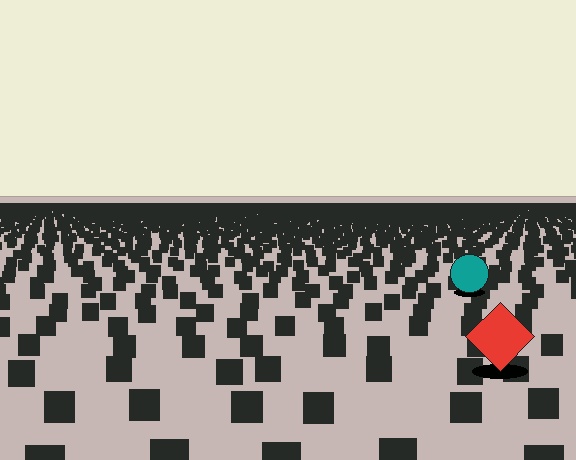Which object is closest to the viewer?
The red diamond is closest. The texture marks near it are larger and more spread out.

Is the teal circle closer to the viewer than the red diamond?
No. The red diamond is closer — you can tell from the texture gradient: the ground texture is coarser near it.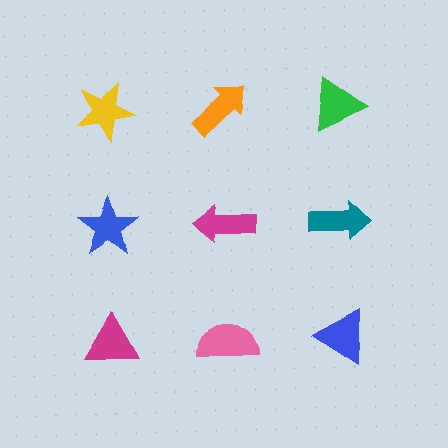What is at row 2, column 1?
A blue star.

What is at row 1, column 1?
A yellow star.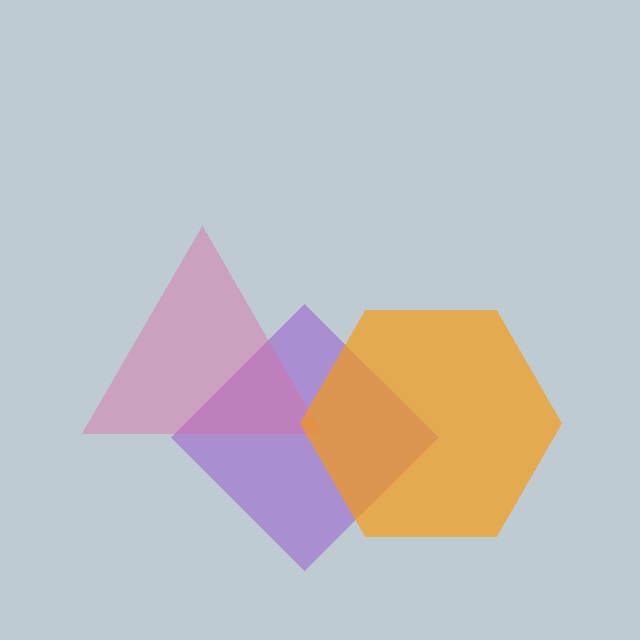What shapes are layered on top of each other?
The layered shapes are: a purple diamond, a pink triangle, an orange hexagon.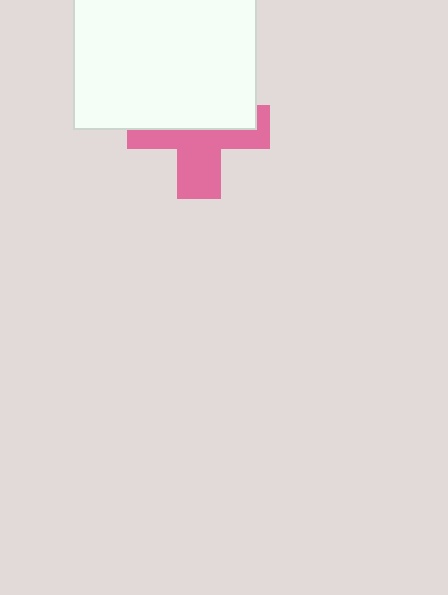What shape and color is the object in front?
The object in front is a white rectangle.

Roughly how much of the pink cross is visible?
About half of it is visible (roughly 50%).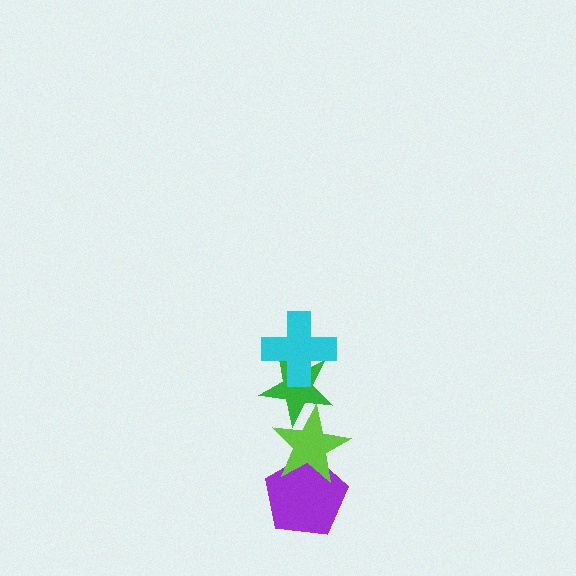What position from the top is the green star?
The green star is 2nd from the top.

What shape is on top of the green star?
The cyan cross is on top of the green star.